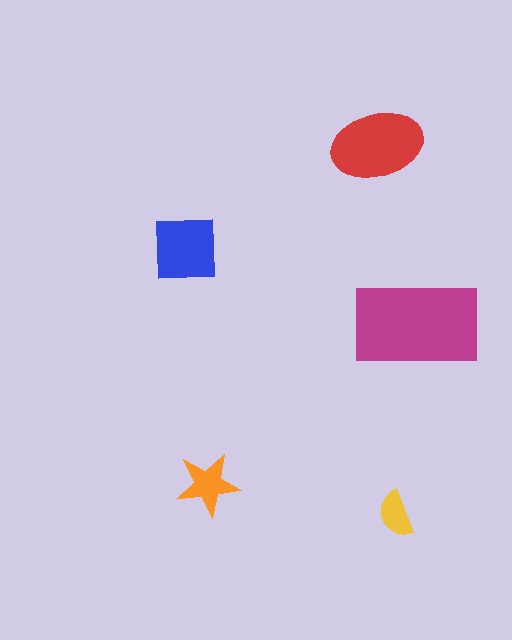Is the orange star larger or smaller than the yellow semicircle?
Larger.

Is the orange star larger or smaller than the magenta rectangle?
Smaller.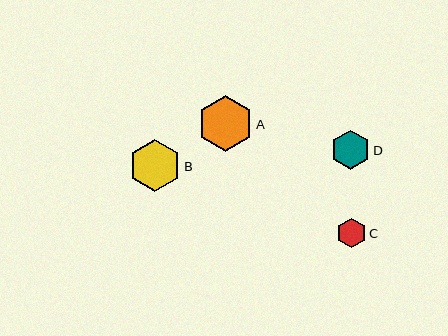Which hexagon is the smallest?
Hexagon C is the smallest with a size of approximately 29 pixels.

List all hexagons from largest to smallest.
From largest to smallest: A, B, D, C.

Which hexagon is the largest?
Hexagon A is the largest with a size of approximately 56 pixels.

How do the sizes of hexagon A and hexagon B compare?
Hexagon A and hexagon B are approximately the same size.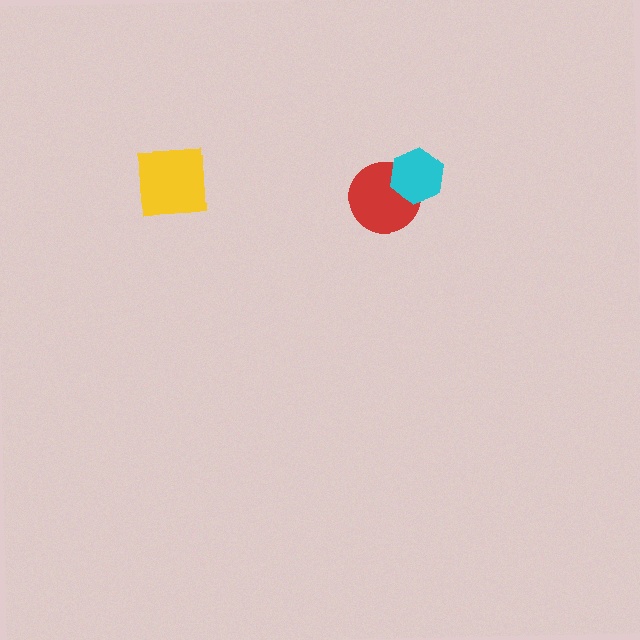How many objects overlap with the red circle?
1 object overlaps with the red circle.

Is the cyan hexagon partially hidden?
No, no other shape covers it.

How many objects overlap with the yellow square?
0 objects overlap with the yellow square.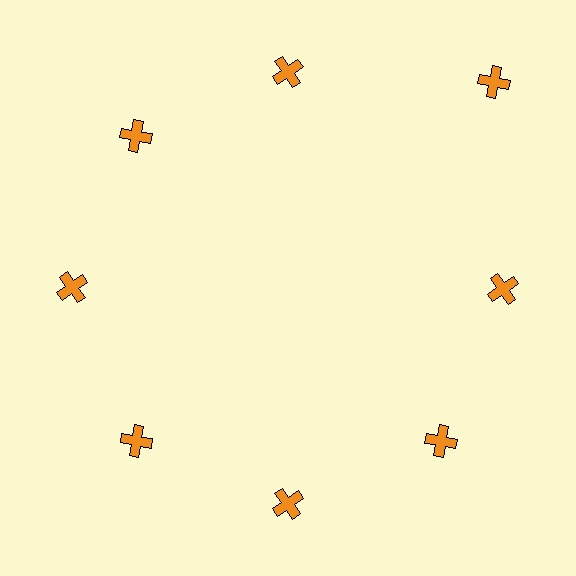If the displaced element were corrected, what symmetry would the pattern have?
It would have 8-fold rotational symmetry — the pattern would map onto itself every 45 degrees.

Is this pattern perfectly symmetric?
No. The 8 orange crosses are arranged in a ring, but one element near the 2 o'clock position is pushed outward from the center, breaking the 8-fold rotational symmetry.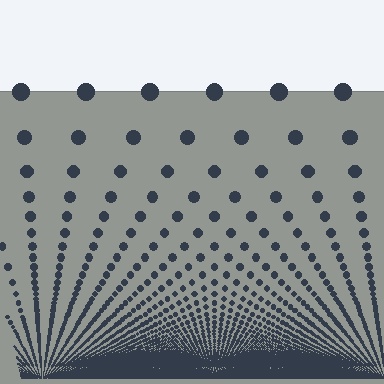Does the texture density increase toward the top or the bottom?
Density increases toward the bottom.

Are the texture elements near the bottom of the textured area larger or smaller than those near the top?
Smaller. The gradient is inverted — elements near the bottom are smaller and denser.